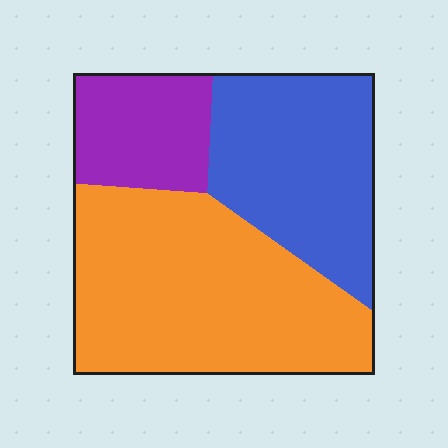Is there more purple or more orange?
Orange.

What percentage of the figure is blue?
Blue covers about 35% of the figure.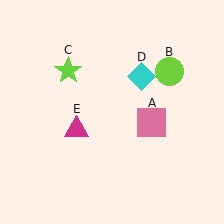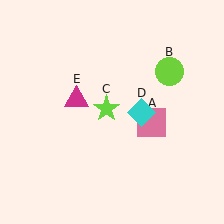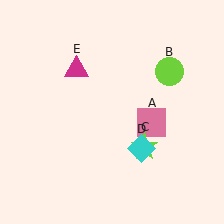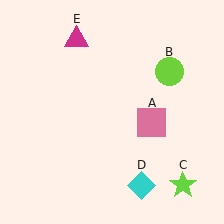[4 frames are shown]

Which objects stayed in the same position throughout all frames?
Pink square (object A) and lime circle (object B) remained stationary.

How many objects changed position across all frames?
3 objects changed position: lime star (object C), cyan diamond (object D), magenta triangle (object E).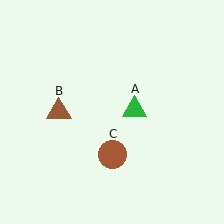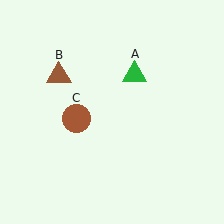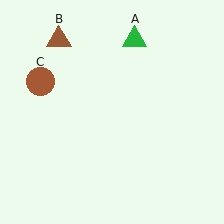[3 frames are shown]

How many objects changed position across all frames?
3 objects changed position: green triangle (object A), brown triangle (object B), brown circle (object C).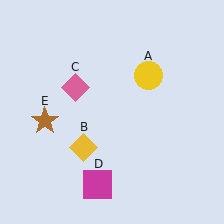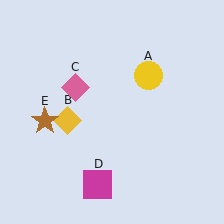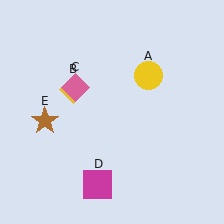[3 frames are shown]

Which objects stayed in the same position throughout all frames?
Yellow circle (object A) and pink diamond (object C) and magenta square (object D) and brown star (object E) remained stationary.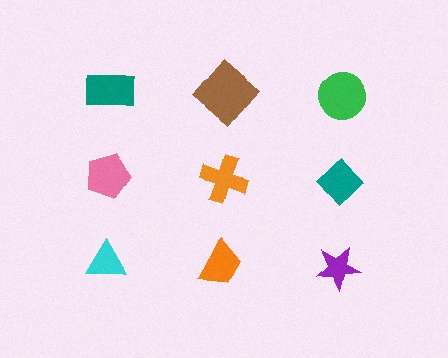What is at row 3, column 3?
A purple star.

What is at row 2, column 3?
A teal diamond.